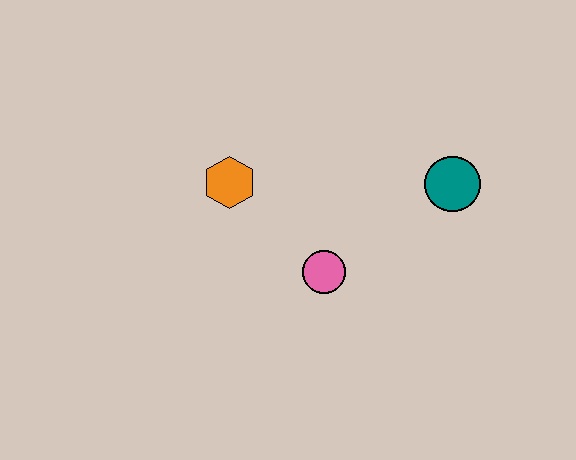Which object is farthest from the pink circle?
The teal circle is farthest from the pink circle.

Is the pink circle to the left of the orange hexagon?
No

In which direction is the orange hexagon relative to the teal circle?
The orange hexagon is to the left of the teal circle.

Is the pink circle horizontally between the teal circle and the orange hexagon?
Yes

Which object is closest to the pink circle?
The orange hexagon is closest to the pink circle.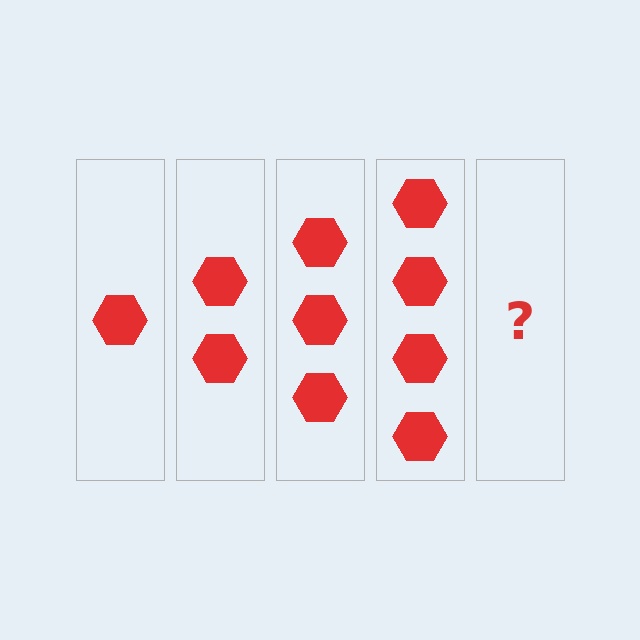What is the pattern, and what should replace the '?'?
The pattern is that each step adds one more hexagon. The '?' should be 5 hexagons.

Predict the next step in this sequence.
The next step is 5 hexagons.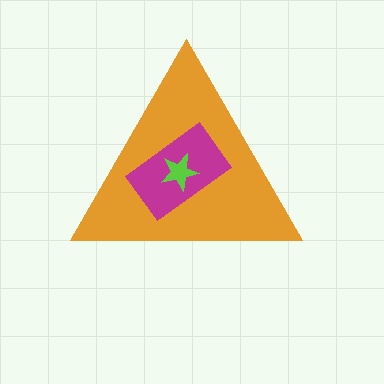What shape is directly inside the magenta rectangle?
The lime star.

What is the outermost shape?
The orange triangle.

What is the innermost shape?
The lime star.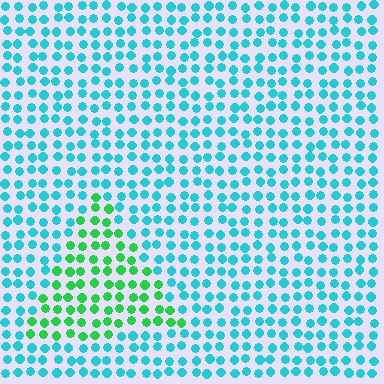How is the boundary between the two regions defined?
The boundary is defined purely by a slight shift in hue (about 50 degrees). Spacing, size, and orientation are identical on both sides.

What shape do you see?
I see a triangle.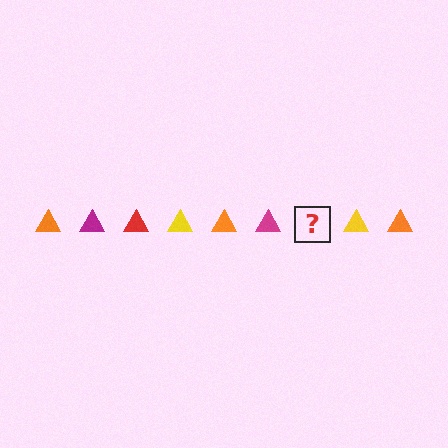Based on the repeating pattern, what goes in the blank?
The blank should be a red triangle.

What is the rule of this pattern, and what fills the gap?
The rule is that the pattern cycles through orange, magenta, red, yellow triangles. The gap should be filled with a red triangle.